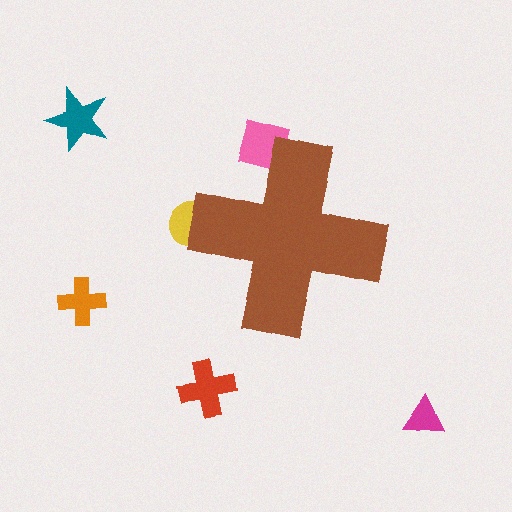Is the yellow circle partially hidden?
Yes, the yellow circle is partially hidden behind the brown cross.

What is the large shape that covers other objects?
A brown cross.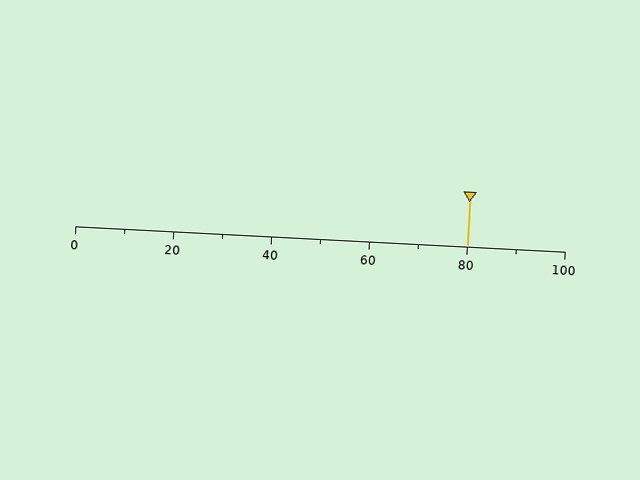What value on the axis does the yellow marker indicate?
The marker indicates approximately 80.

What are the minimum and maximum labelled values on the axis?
The axis runs from 0 to 100.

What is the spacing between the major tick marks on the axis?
The major ticks are spaced 20 apart.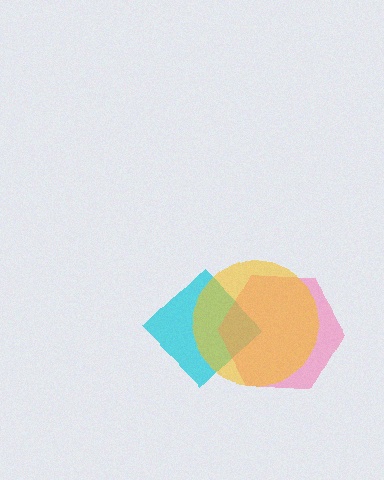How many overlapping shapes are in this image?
There are 3 overlapping shapes in the image.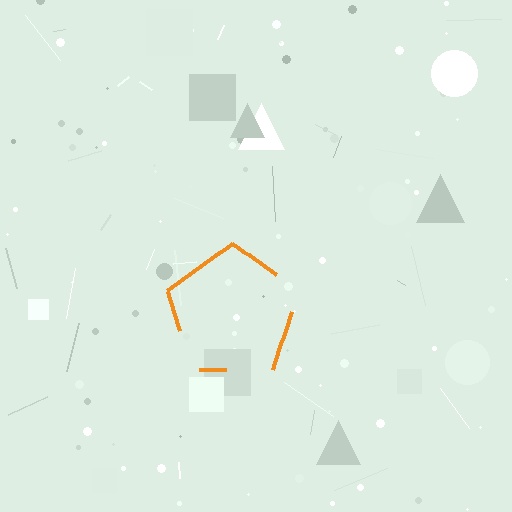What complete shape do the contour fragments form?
The contour fragments form a pentagon.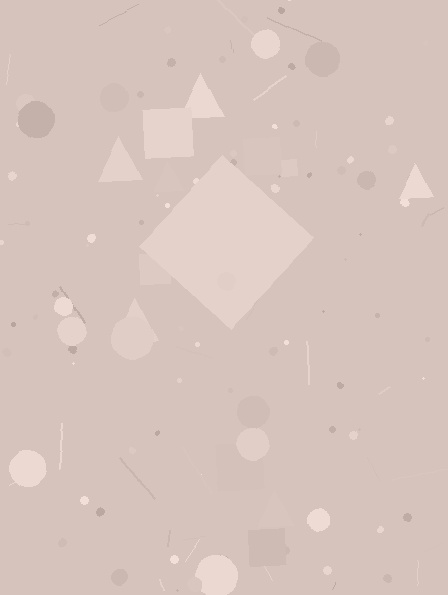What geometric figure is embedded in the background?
A diamond is embedded in the background.